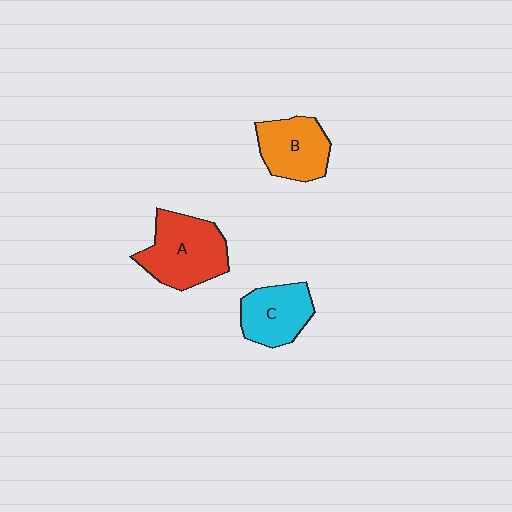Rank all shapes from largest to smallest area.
From largest to smallest: A (red), B (orange), C (cyan).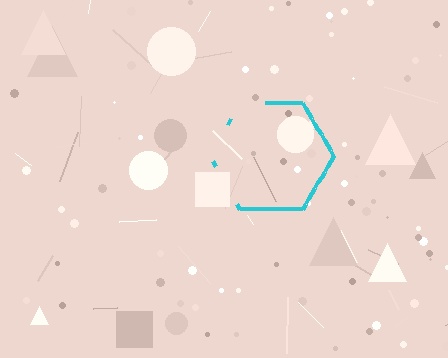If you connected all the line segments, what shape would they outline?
They would outline a hexagon.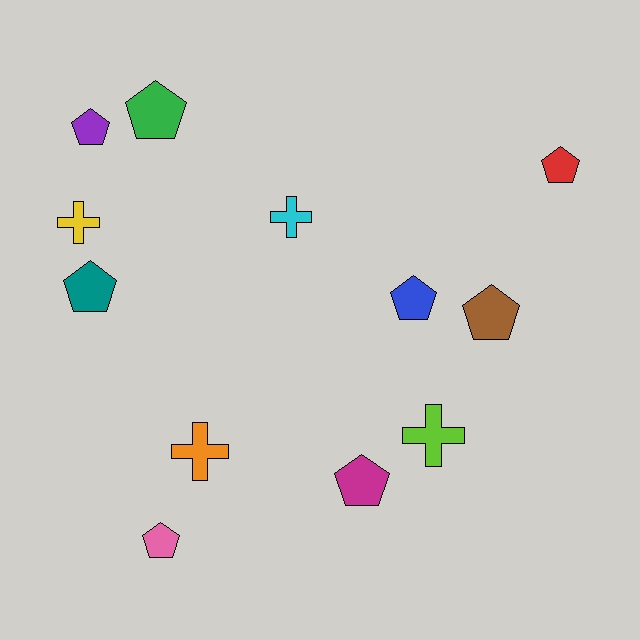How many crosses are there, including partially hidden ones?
There are 4 crosses.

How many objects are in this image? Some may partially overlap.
There are 12 objects.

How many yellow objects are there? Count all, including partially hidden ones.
There is 1 yellow object.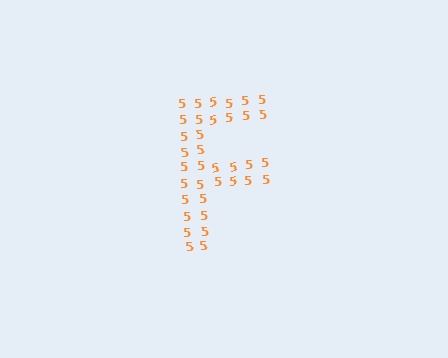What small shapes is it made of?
It is made of small digit 5's.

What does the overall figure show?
The overall figure shows the letter F.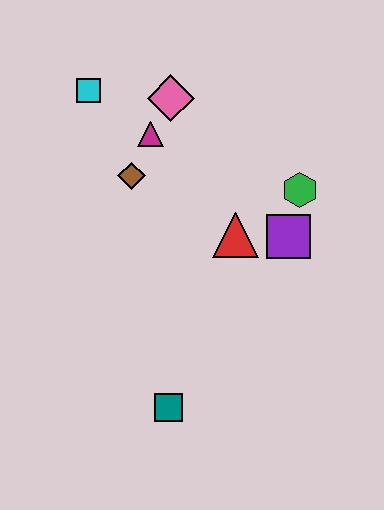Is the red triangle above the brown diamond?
No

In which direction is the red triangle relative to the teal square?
The red triangle is above the teal square.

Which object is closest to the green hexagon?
The purple square is closest to the green hexagon.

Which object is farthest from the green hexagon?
The teal square is farthest from the green hexagon.